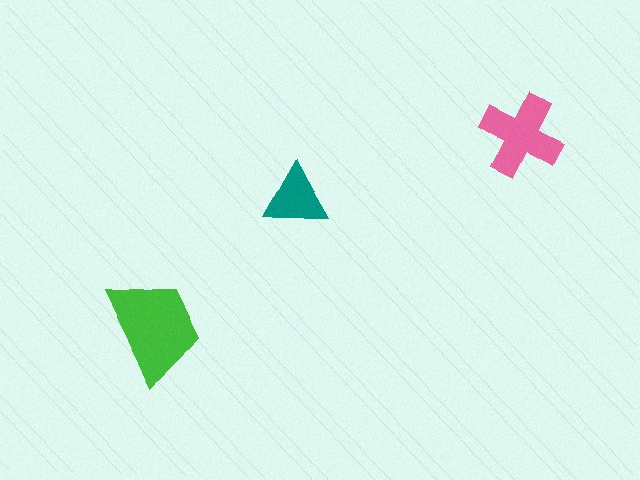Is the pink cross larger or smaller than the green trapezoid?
Smaller.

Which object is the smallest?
The teal triangle.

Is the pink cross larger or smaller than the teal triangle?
Larger.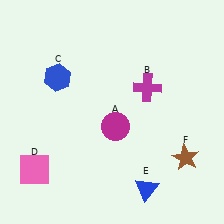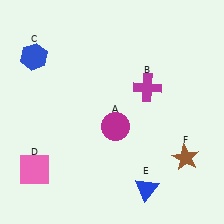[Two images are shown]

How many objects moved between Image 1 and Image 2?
1 object moved between the two images.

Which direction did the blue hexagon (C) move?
The blue hexagon (C) moved left.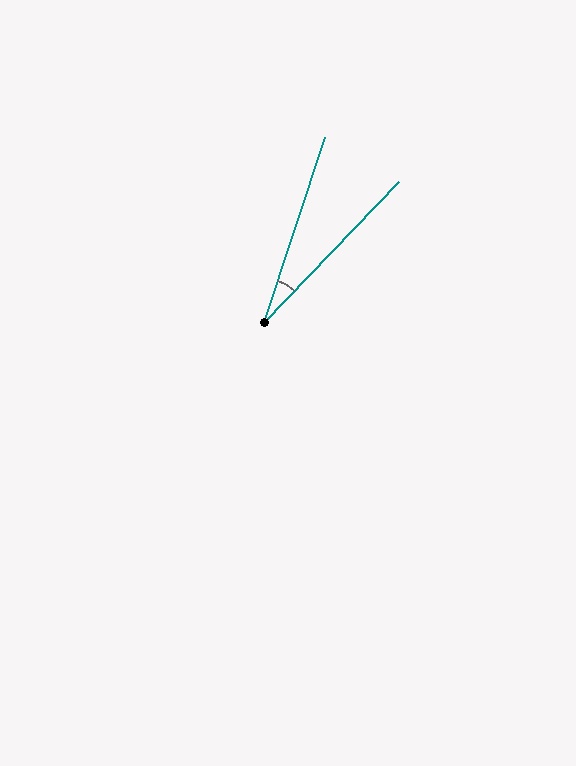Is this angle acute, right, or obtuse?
It is acute.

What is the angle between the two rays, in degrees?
Approximately 25 degrees.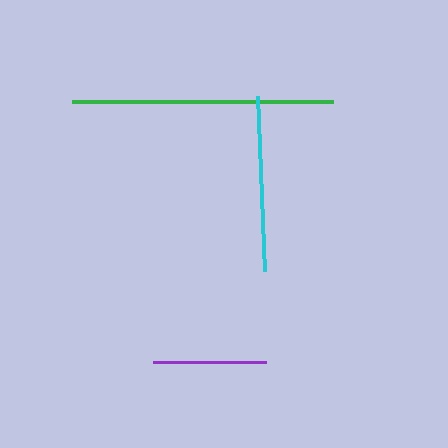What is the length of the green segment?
The green segment is approximately 261 pixels long.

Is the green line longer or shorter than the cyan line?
The green line is longer than the cyan line.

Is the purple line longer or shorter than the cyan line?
The cyan line is longer than the purple line.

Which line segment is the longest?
The green line is the longest at approximately 261 pixels.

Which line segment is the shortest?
The purple line is the shortest at approximately 113 pixels.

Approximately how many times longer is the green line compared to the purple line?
The green line is approximately 2.3 times the length of the purple line.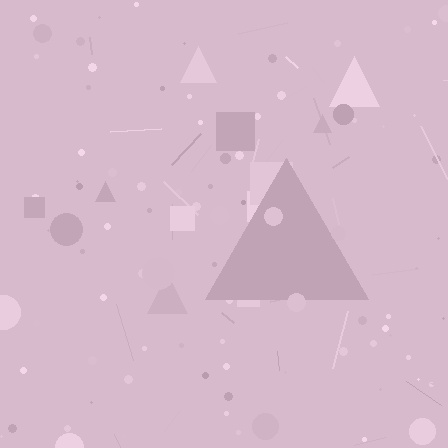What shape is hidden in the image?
A triangle is hidden in the image.